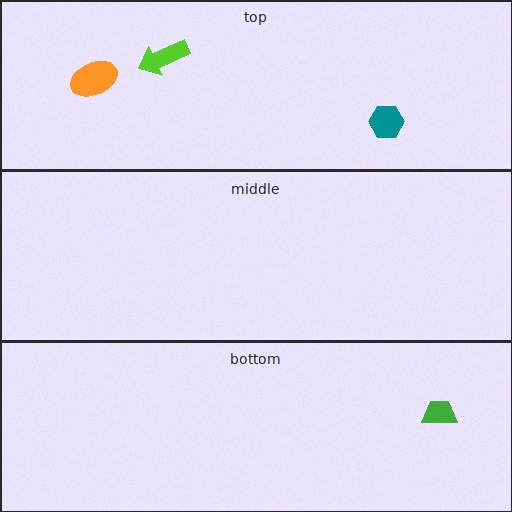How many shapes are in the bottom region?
1.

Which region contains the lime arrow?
The top region.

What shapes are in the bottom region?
The green trapezoid.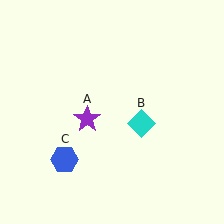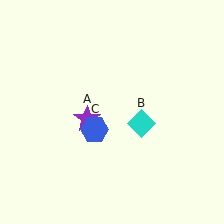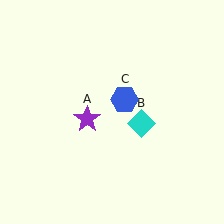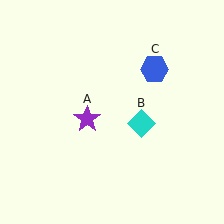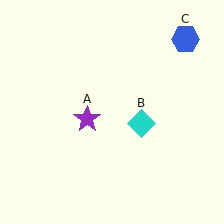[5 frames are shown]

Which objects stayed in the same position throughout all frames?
Purple star (object A) and cyan diamond (object B) remained stationary.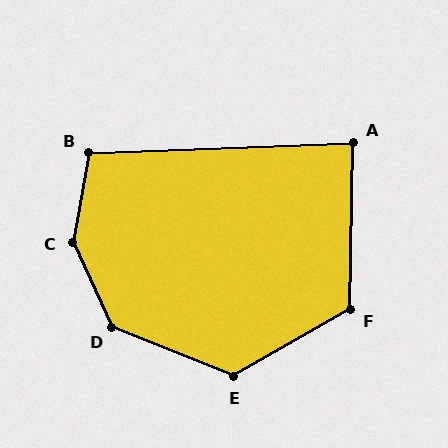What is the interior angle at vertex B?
Approximately 103 degrees (obtuse).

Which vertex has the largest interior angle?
C, at approximately 145 degrees.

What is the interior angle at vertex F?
Approximately 121 degrees (obtuse).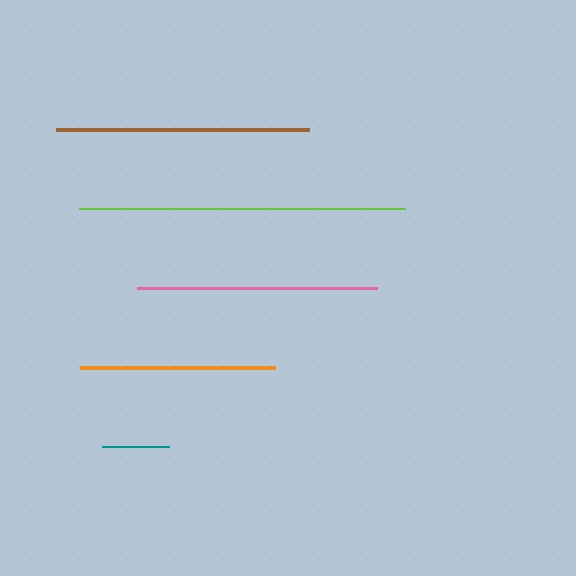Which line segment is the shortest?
The teal line is the shortest at approximately 67 pixels.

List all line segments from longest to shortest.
From longest to shortest: lime, brown, pink, orange, teal.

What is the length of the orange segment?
The orange segment is approximately 195 pixels long.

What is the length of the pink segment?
The pink segment is approximately 240 pixels long.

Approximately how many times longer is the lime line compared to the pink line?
The lime line is approximately 1.4 times the length of the pink line.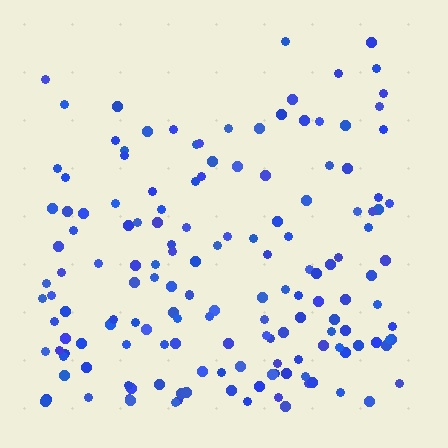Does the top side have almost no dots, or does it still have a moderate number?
Still a moderate number, just noticeably fewer than the bottom.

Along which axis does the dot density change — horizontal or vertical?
Vertical.